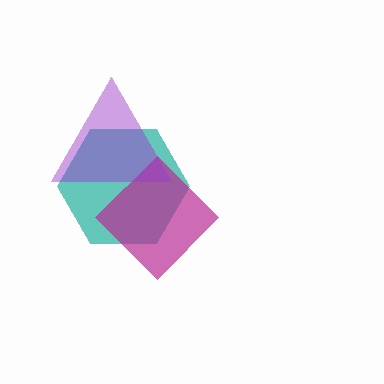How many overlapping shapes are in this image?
There are 3 overlapping shapes in the image.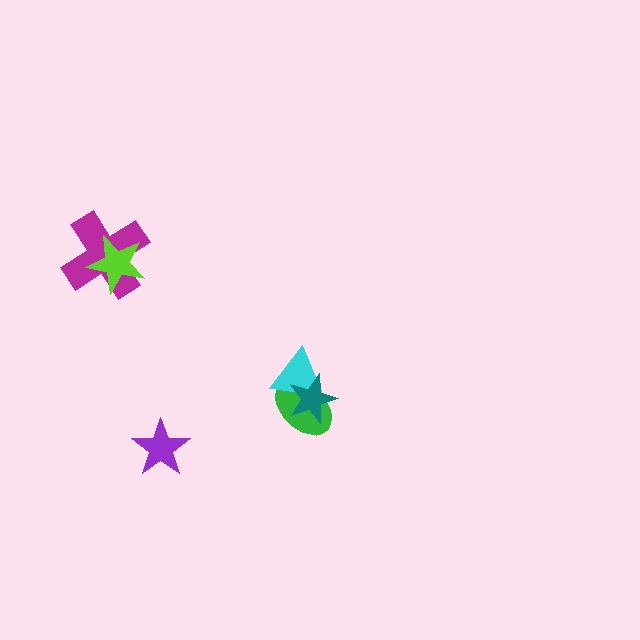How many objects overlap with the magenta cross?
1 object overlaps with the magenta cross.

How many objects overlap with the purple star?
0 objects overlap with the purple star.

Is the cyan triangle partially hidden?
Yes, it is partially covered by another shape.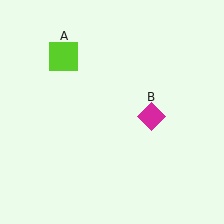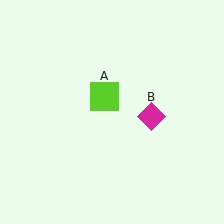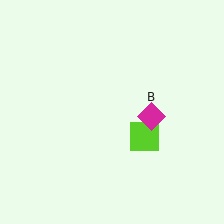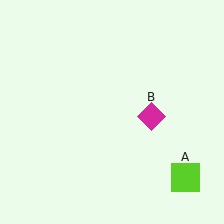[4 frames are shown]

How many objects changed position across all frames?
1 object changed position: lime square (object A).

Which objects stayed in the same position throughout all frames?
Magenta diamond (object B) remained stationary.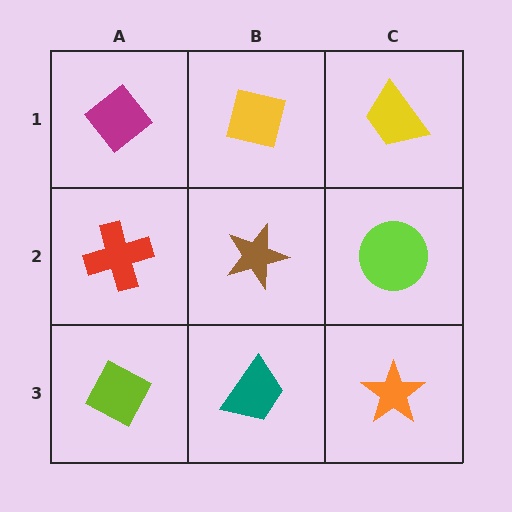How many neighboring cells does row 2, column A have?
3.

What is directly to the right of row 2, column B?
A lime circle.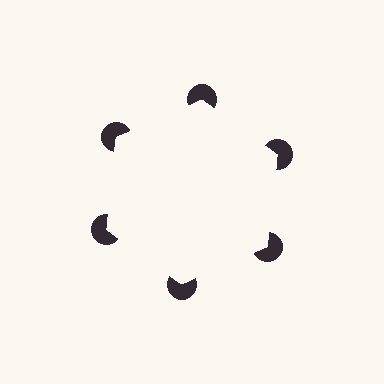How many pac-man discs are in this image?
There are 6 — one at each vertex of the illusory hexagon.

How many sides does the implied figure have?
6 sides.